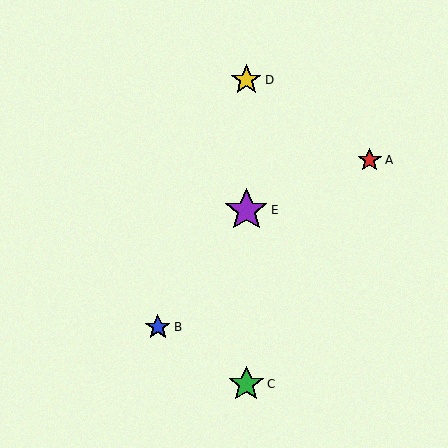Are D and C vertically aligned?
Yes, both are at x≈246.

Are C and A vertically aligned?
No, C is at x≈246 and A is at x≈370.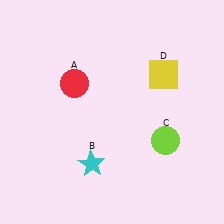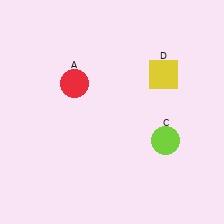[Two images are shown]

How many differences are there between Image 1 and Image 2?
There is 1 difference between the two images.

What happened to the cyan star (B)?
The cyan star (B) was removed in Image 2. It was in the bottom-left area of Image 1.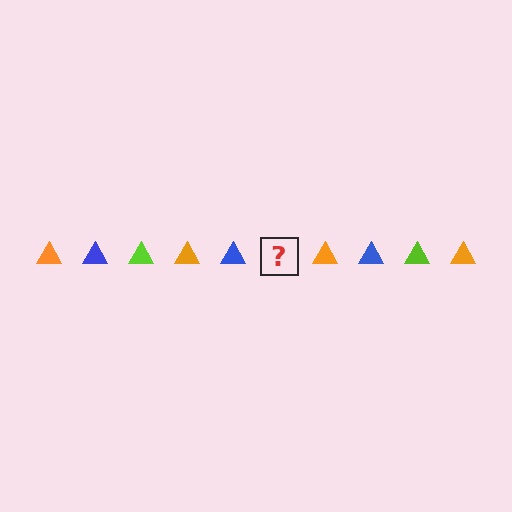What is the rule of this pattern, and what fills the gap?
The rule is that the pattern cycles through orange, blue, lime triangles. The gap should be filled with a lime triangle.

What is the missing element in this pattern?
The missing element is a lime triangle.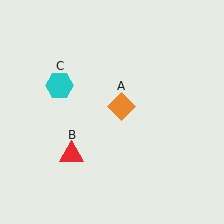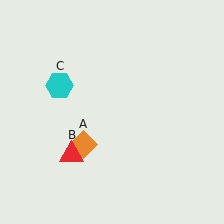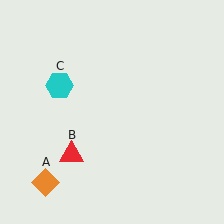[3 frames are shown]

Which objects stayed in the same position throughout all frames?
Red triangle (object B) and cyan hexagon (object C) remained stationary.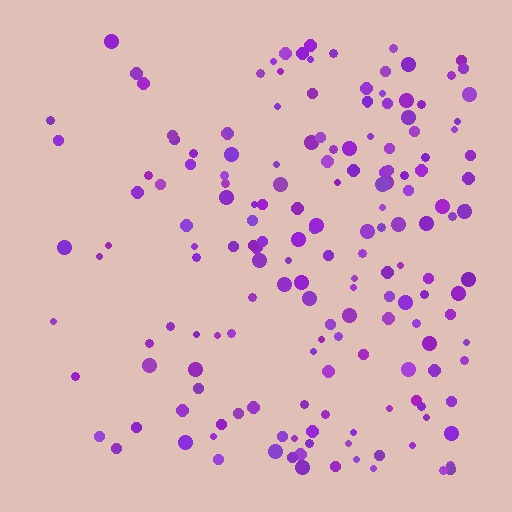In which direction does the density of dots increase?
From left to right, with the right side densest.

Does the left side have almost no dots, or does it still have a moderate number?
Still a moderate number, just noticeably fewer than the right.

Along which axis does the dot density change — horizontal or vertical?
Horizontal.